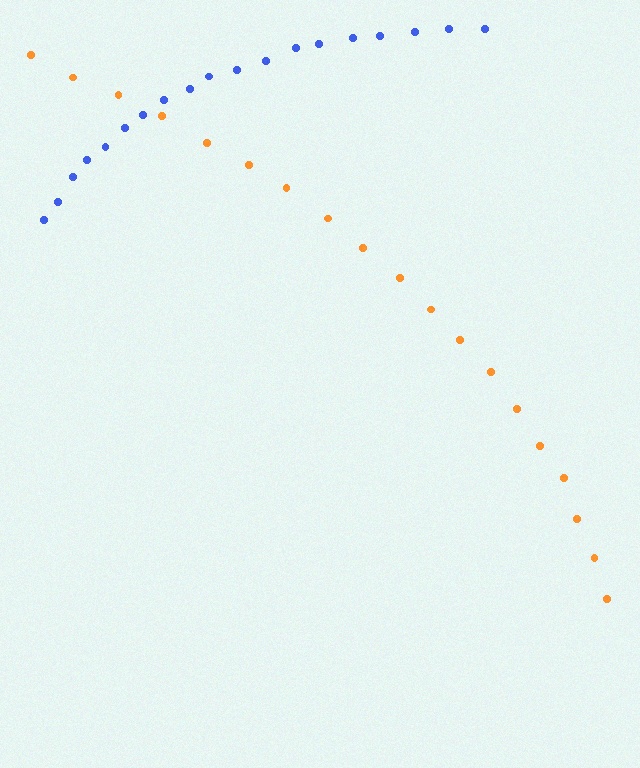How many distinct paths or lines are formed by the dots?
There are 2 distinct paths.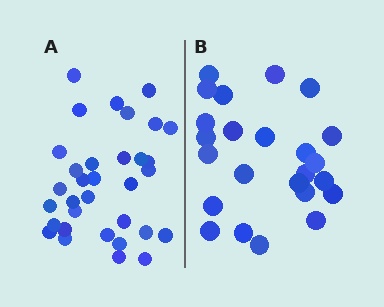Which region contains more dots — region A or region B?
Region A (the left region) has more dots.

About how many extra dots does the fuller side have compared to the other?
Region A has roughly 8 or so more dots than region B.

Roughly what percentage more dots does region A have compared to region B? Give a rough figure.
About 40% more.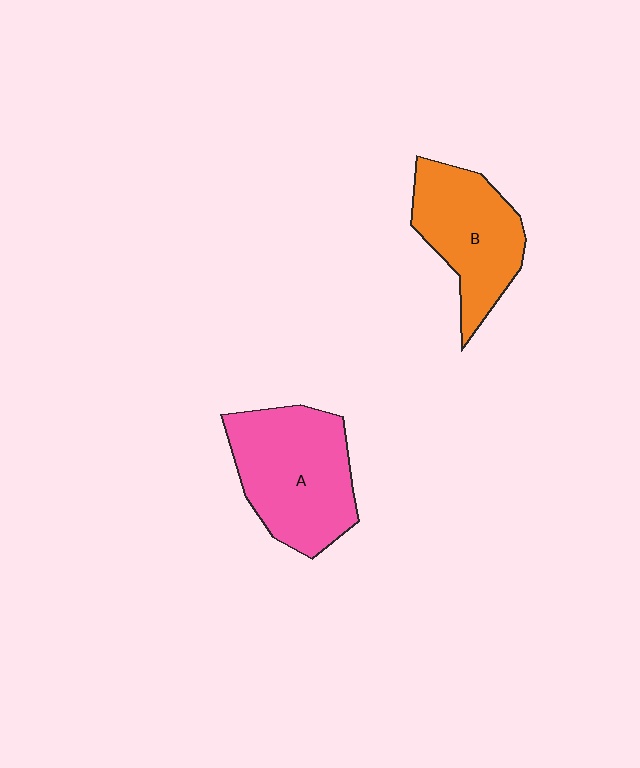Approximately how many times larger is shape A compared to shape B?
Approximately 1.2 times.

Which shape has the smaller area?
Shape B (orange).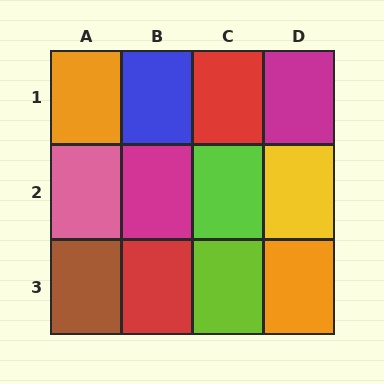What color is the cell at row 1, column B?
Blue.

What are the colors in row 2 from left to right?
Pink, magenta, lime, yellow.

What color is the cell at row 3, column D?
Orange.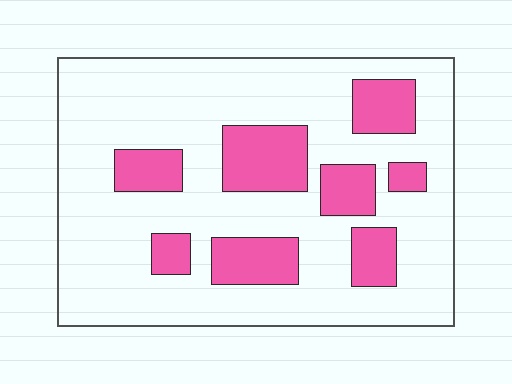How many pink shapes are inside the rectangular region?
8.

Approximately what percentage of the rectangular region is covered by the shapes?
Approximately 25%.